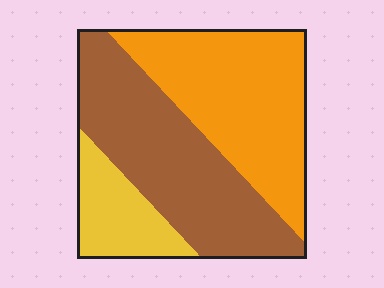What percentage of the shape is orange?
Orange covers about 40% of the shape.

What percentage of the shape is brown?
Brown takes up about two fifths (2/5) of the shape.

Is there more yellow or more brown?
Brown.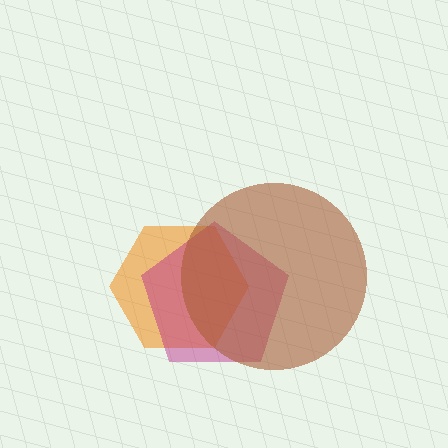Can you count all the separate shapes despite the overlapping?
Yes, there are 3 separate shapes.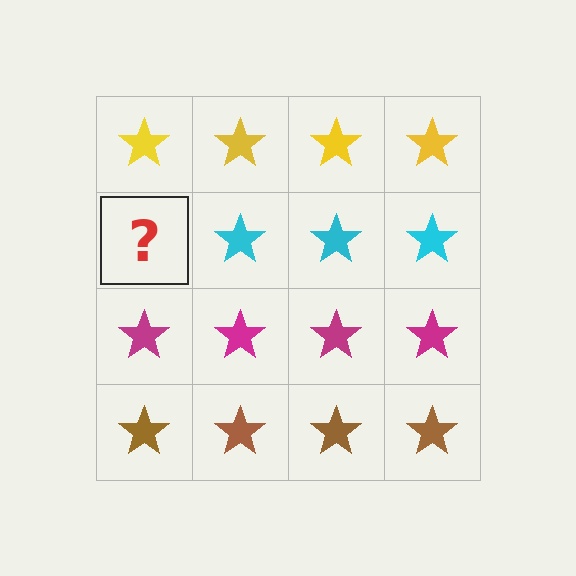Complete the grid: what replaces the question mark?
The question mark should be replaced with a cyan star.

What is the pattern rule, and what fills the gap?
The rule is that each row has a consistent color. The gap should be filled with a cyan star.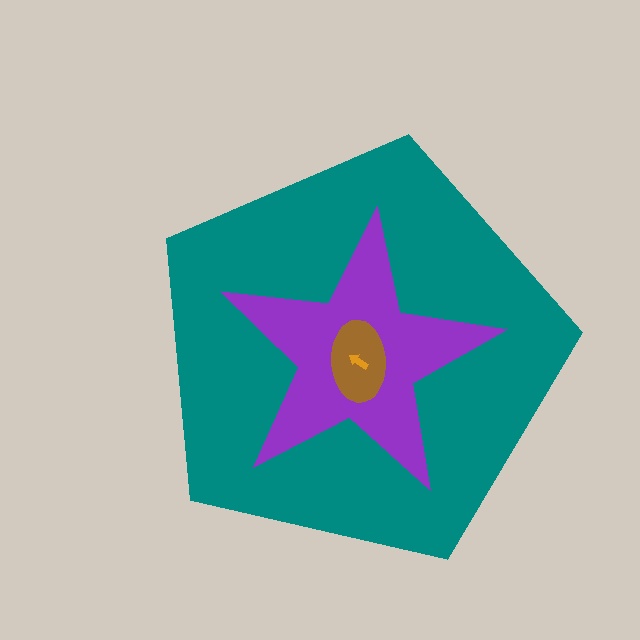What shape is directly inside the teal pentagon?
The purple star.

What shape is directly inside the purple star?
The brown ellipse.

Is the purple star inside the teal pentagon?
Yes.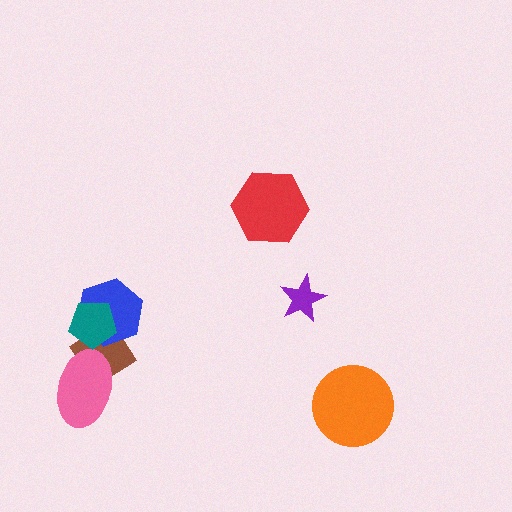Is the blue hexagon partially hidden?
Yes, it is partially covered by another shape.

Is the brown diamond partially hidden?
Yes, it is partially covered by another shape.